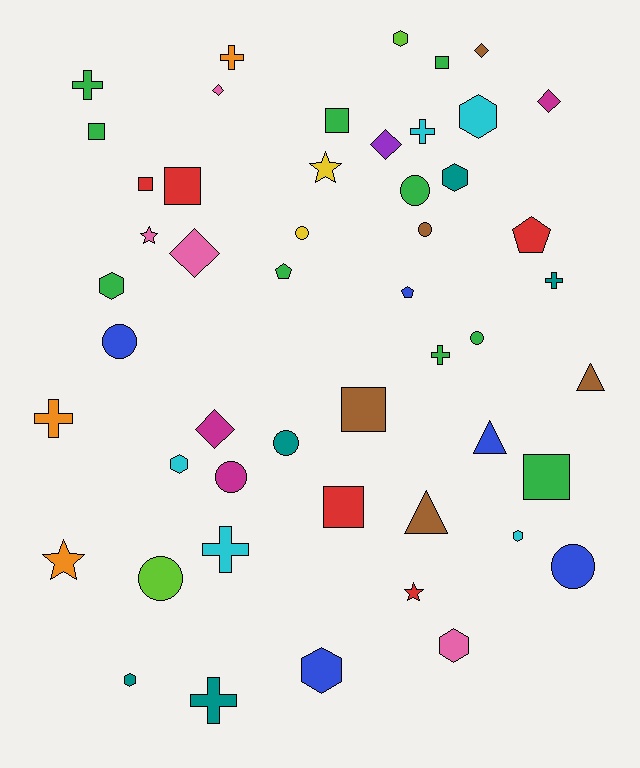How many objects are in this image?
There are 50 objects.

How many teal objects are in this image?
There are 5 teal objects.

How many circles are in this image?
There are 9 circles.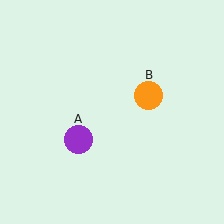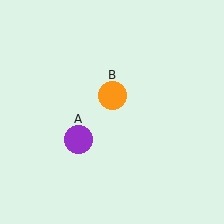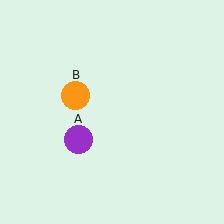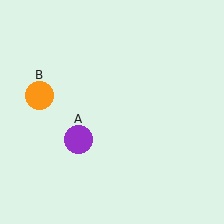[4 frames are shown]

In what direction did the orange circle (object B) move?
The orange circle (object B) moved left.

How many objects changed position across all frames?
1 object changed position: orange circle (object B).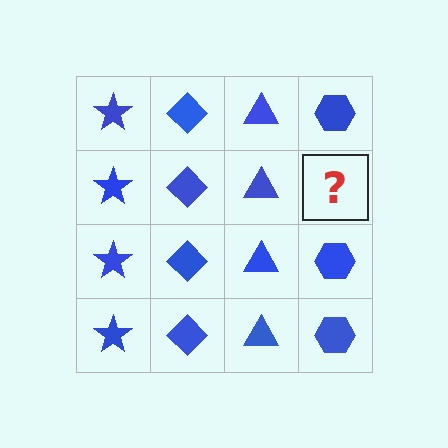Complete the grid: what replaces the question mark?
The question mark should be replaced with a blue hexagon.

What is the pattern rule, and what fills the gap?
The rule is that each column has a consistent shape. The gap should be filled with a blue hexagon.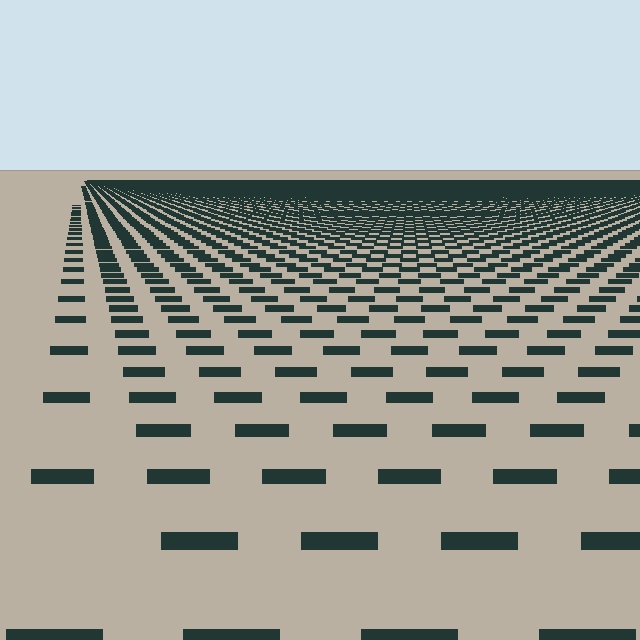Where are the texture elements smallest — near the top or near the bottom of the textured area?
Near the top.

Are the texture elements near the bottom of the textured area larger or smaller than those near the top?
Larger. Near the bottom, elements are closer to the viewer and appear at a bigger on-screen size.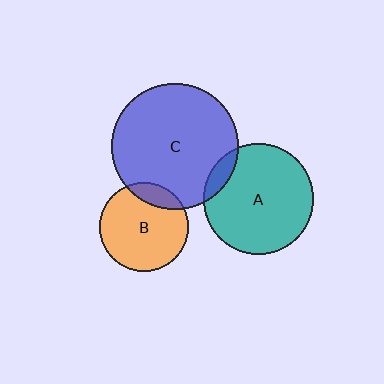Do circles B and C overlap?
Yes.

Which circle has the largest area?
Circle C (blue).